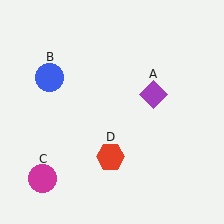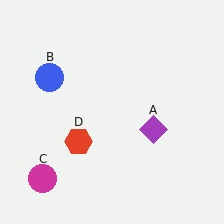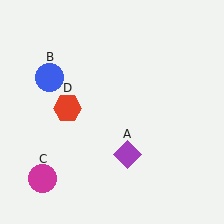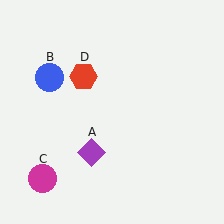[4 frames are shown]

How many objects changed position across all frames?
2 objects changed position: purple diamond (object A), red hexagon (object D).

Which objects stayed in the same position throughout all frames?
Blue circle (object B) and magenta circle (object C) remained stationary.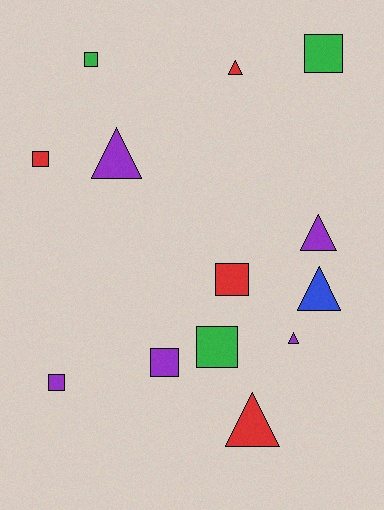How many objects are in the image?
There are 13 objects.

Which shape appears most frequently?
Square, with 7 objects.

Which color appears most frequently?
Purple, with 5 objects.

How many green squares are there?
There are 3 green squares.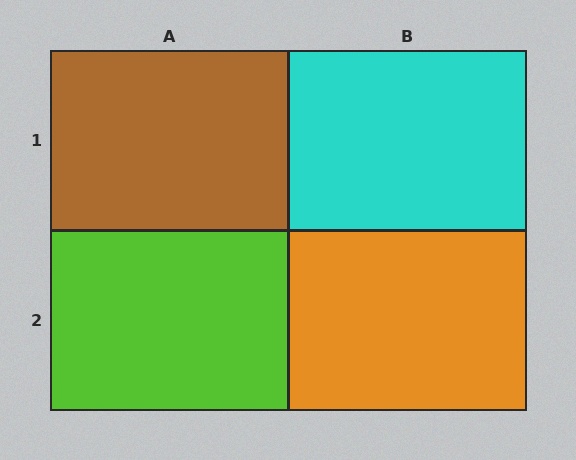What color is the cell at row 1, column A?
Brown.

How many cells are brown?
1 cell is brown.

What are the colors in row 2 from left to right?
Lime, orange.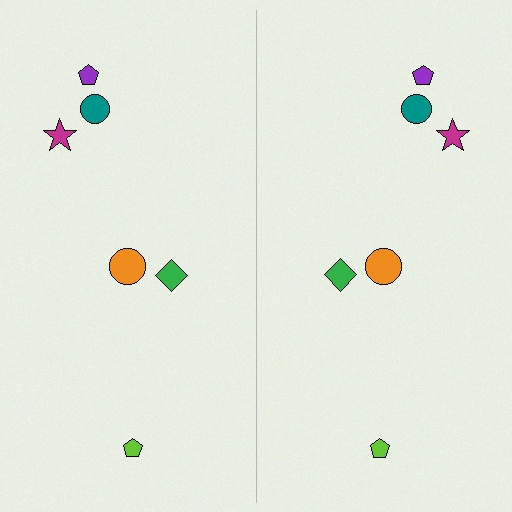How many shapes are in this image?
There are 12 shapes in this image.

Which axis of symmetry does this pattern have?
The pattern has a vertical axis of symmetry running through the center of the image.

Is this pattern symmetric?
Yes, this pattern has bilateral (reflection) symmetry.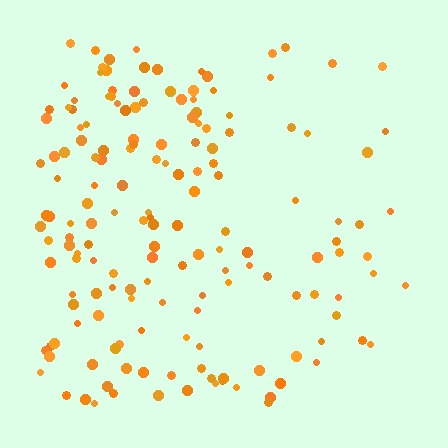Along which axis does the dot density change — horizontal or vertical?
Horizontal.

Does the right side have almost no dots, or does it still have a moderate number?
Still a moderate number, just noticeably fewer than the left.